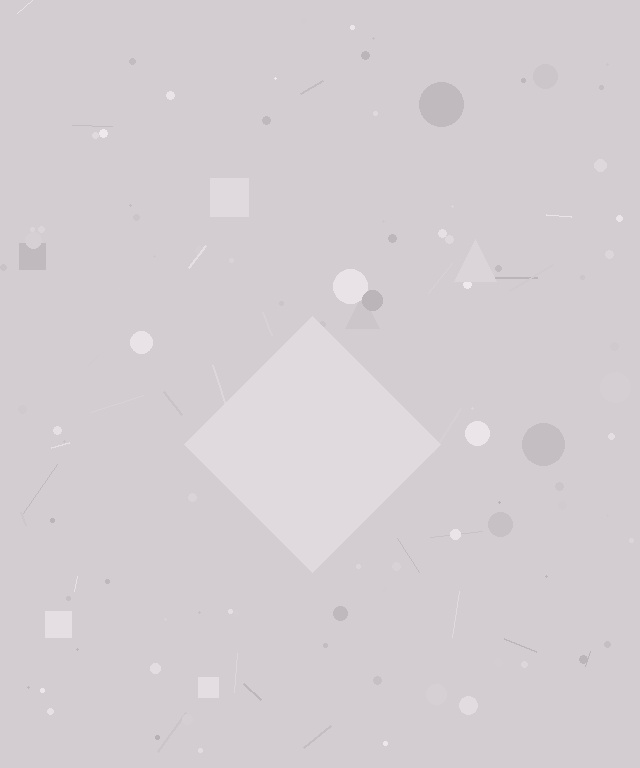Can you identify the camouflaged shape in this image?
The camouflaged shape is a diamond.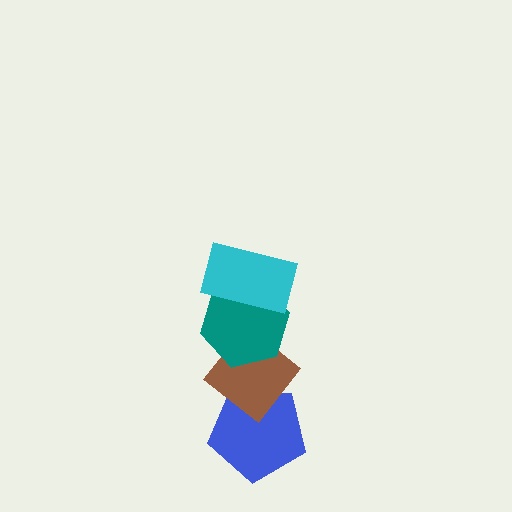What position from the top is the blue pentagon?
The blue pentagon is 4th from the top.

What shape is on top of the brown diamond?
The teal hexagon is on top of the brown diamond.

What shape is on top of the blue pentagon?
The brown diamond is on top of the blue pentagon.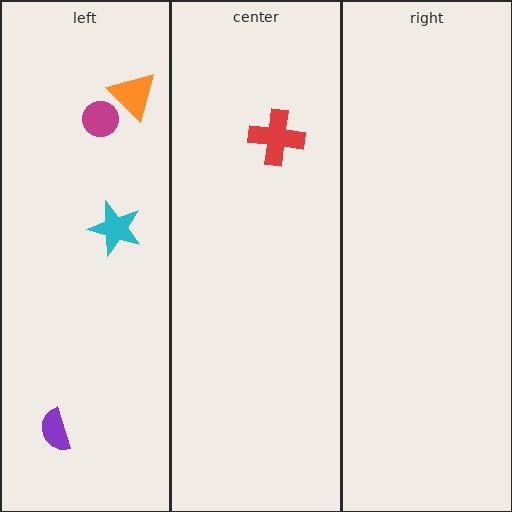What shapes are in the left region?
The magenta circle, the orange triangle, the purple semicircle, the cyan star.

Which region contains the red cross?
The center region.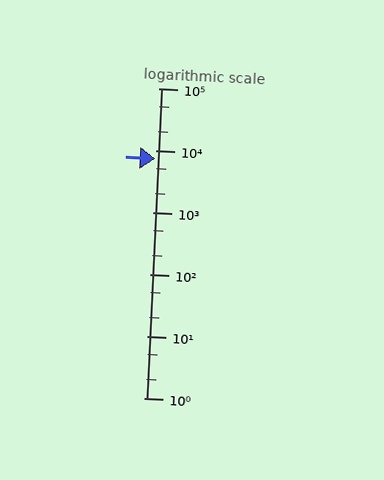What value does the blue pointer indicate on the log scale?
The pointer indicates approximately 7300.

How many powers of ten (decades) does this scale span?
The scale spans 5 decades, from 1 to 100000.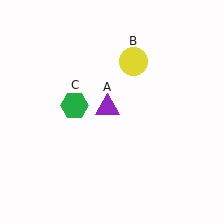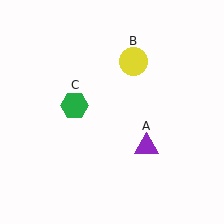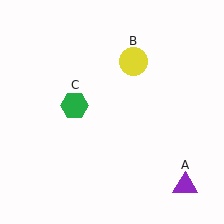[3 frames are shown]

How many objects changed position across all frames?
1 object changed position: purple triangle (object A).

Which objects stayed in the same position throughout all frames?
Yellow circle (object B) and green hexagon (object C) remained stationary.